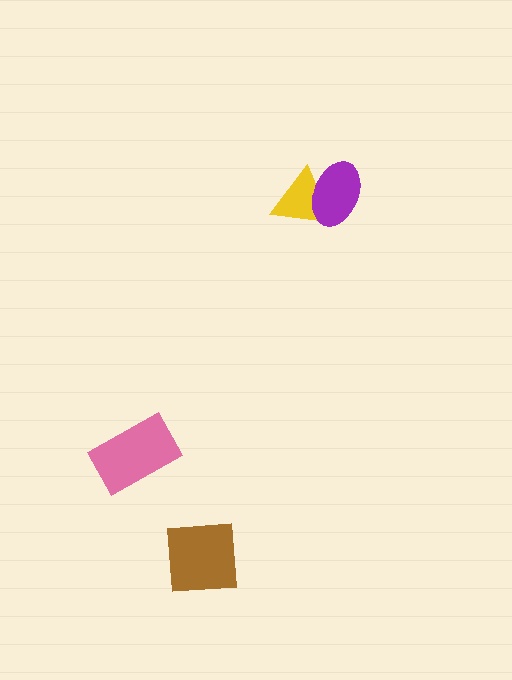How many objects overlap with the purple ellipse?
1 object overlaps with the purple ellipse.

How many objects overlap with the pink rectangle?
0 objects overlap with the pink rectangle.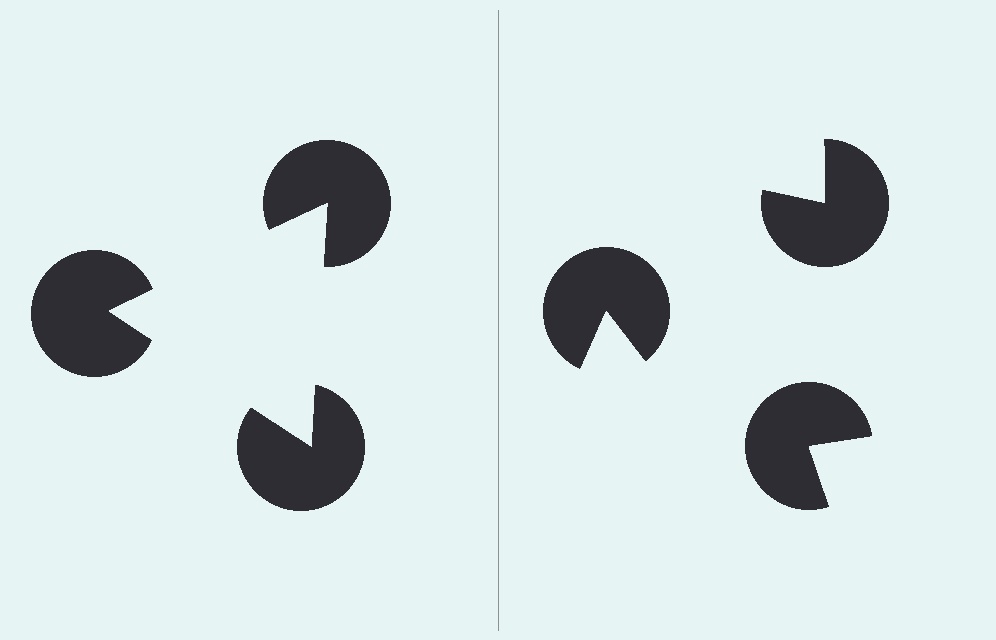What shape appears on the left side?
An illusory triangle.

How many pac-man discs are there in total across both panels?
6 — 3 on each side.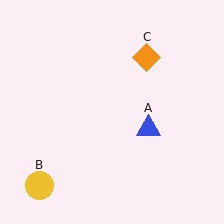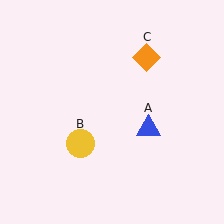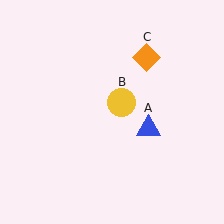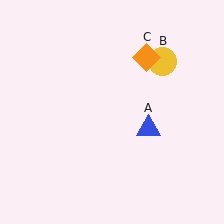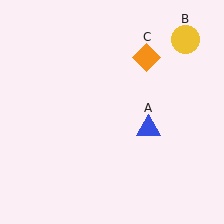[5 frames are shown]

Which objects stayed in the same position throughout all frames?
Blue triangle (object A) and orange diamond (object C) remained stationary.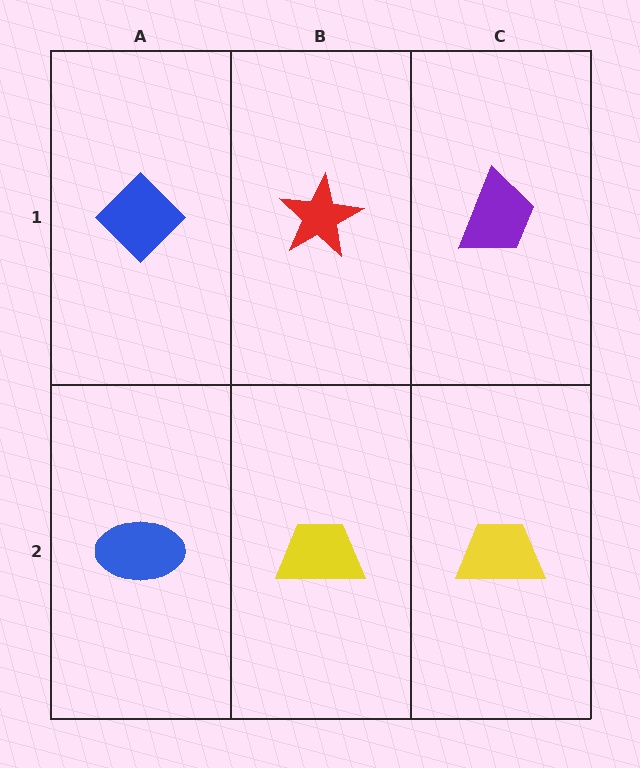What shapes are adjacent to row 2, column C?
A purple trapezoid (row 1, column C), a yellow trapezoid (row 2, column B).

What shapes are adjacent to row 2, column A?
A blue diamond (row 1, column A), a yellow trapezoid (row 2, column B).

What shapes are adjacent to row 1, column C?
A yellow trapezoid (row 2, column C), a red star (row 1, column B).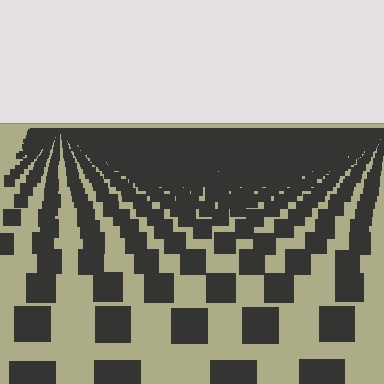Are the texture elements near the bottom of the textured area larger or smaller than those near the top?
Larger. Near the bottom, elements are closer to the viewer and appear at a bigger on-screen size.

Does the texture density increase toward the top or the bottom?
Density increases toward the top.